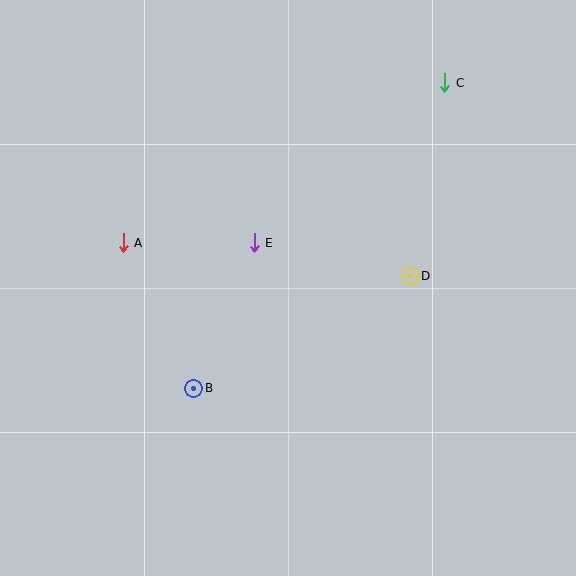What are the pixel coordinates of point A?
Point A is at (123, 243).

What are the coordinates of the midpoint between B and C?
The midpoint between B and C is at (319, 235).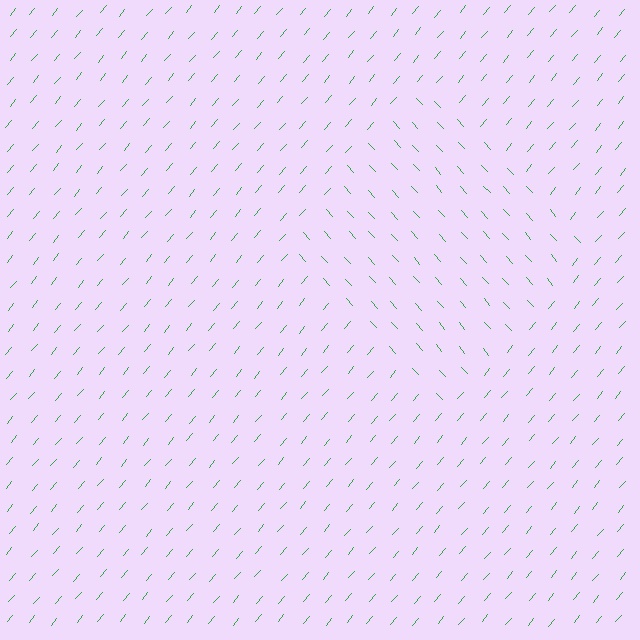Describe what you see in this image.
The image is filled with small green line segments. A diamond region in the image has lines oriented differently from the surrounding lines, creating a visible texture boundary.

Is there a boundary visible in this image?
Yes, there is a texture boundary formed by a change in line orientation.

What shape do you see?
I see a diamond.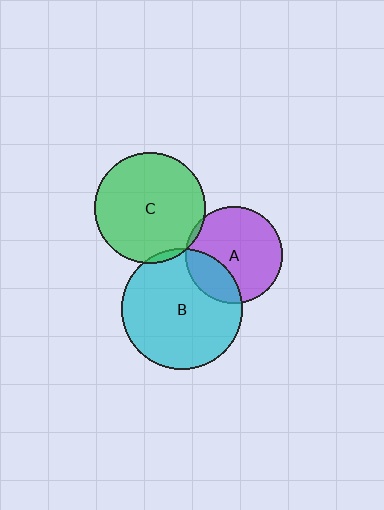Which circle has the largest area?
Circle B (cyan).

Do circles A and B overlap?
Yes.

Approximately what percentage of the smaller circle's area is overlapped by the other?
Approximately 25%.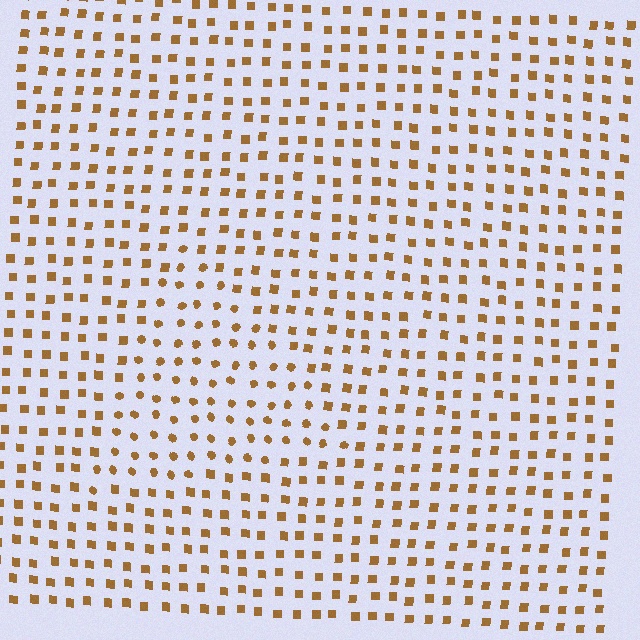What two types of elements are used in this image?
The image uses circles inside the triangle region and squares outside it.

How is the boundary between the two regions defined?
The boundary is defined by a change in element shape: circles inside vs. squares outside. All elements share the same color and spacing.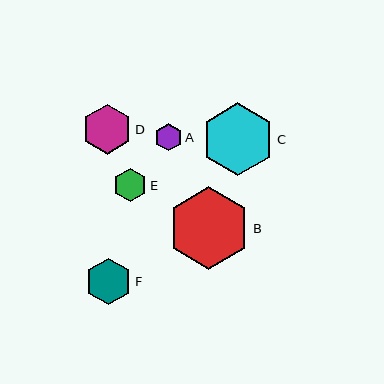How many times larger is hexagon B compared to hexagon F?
Hexagon B is approximately 1.8 times the size of hexagon F.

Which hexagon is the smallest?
Hexagon A is the smallest with a size of approximately 27 pixels.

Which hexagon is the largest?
Hexagon B is the largest with a size of approximately 82 pixels.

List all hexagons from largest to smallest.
From largest to smallest: B, C, D, F, E, A.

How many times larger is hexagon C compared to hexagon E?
Hexagon C is approximately 2.2 times the size of hexagon E.